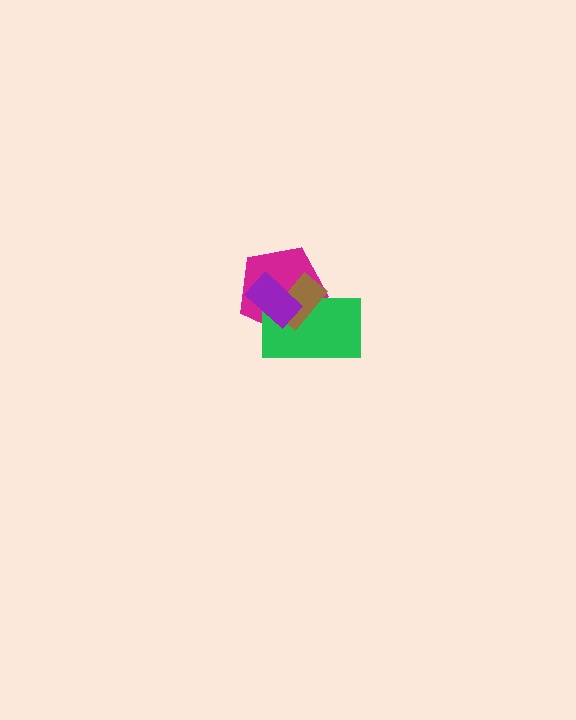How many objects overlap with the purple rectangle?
3 objects overlap with the purple rectangle.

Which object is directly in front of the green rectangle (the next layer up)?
The brown rectangle is directly in front of the green rectangle.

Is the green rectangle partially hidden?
Yes, it is partially covered by another shape.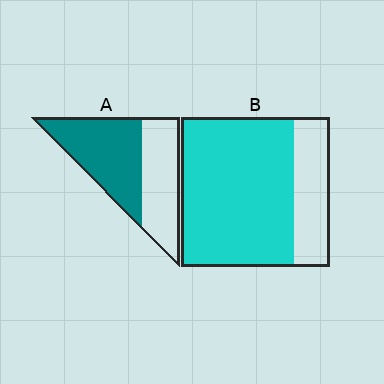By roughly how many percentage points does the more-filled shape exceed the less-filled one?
By roughly 20 percentage points (B over A).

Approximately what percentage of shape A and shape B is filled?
A is approximately 55% and B is approximately 75%.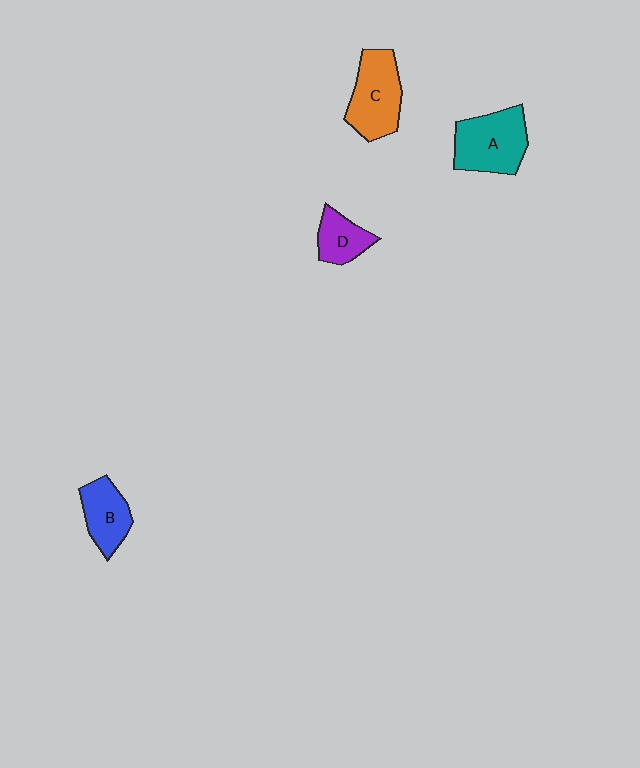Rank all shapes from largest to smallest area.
From largest to smallest: A (teal), C (orange), B (blue), D (purple).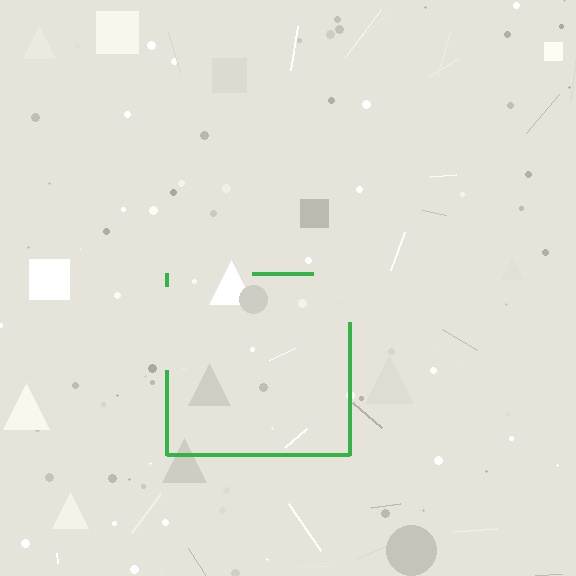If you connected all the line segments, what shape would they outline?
They would outline a square.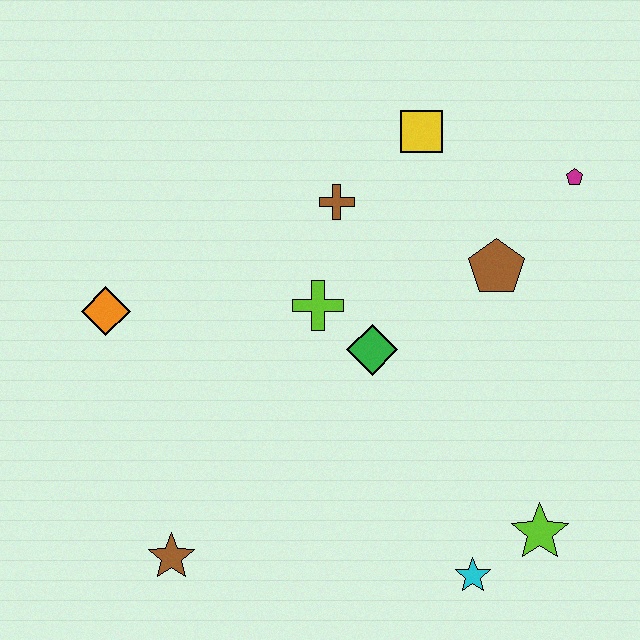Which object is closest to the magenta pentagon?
The brown pentagon is closest to the magenta pentagon.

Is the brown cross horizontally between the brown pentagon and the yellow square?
No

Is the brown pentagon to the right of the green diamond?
Yes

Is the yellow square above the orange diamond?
Yes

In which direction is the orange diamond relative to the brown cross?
The orange diamond is to the left of the brown cross.